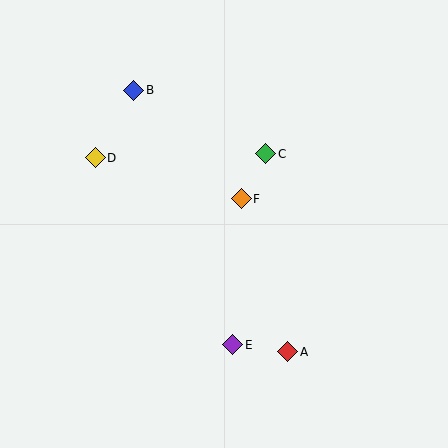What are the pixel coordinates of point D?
Point D is at (95, 158).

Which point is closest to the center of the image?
Point F at (241, 199) is closest to the center.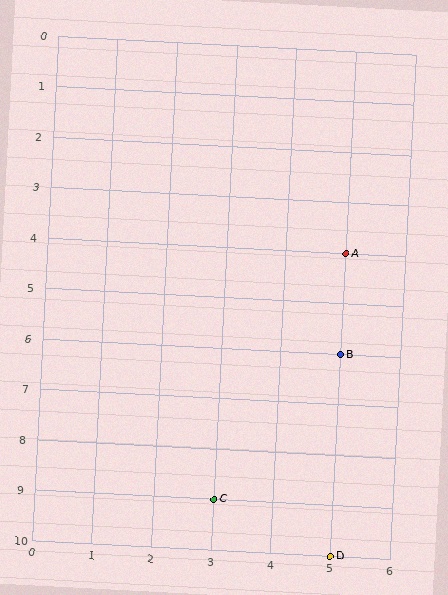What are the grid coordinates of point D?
Point D is at grid coordinates (5, 10).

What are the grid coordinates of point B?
Point B is at grid coordinates (5, 6).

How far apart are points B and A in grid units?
Points B and A are 2 rows apart.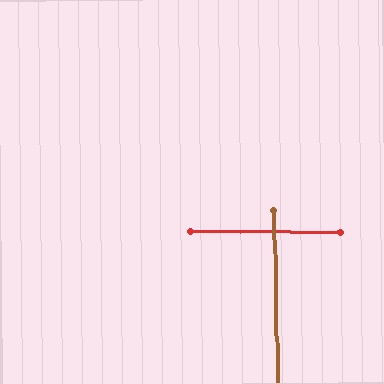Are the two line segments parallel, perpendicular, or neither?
Perpendicular — they meet at approximately 88°.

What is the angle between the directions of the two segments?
Approximately 88 degrees.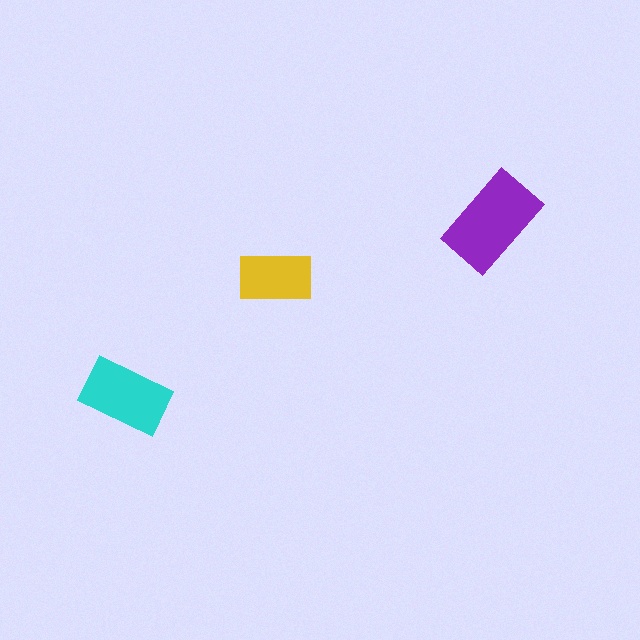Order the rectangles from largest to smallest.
the purple one, the cyan one, the yellow one.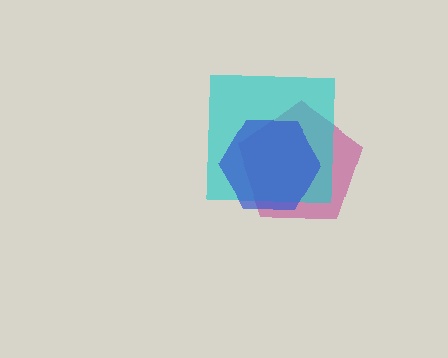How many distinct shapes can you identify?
There are 3 distinct shapes: a magenta pentagon, a cyan square, a blue hexagon.